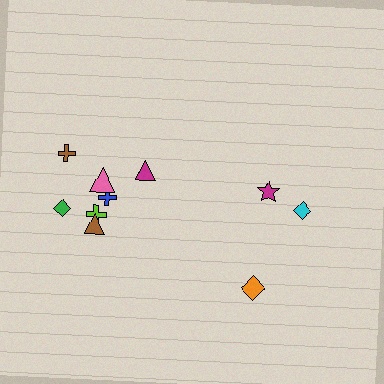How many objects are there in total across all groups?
There are 10 objects.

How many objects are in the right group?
There are 3 objects.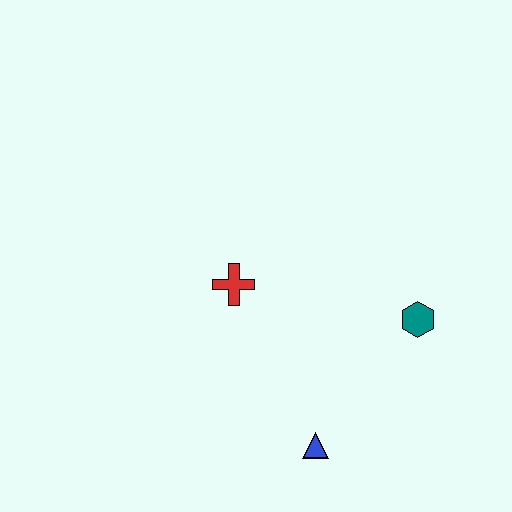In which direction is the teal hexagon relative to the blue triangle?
The teal hexagon is above the blue triangle.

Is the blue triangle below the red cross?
Yes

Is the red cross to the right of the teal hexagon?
No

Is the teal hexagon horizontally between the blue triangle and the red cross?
No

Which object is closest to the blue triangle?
The teal hexagon is closest to the blue triangle.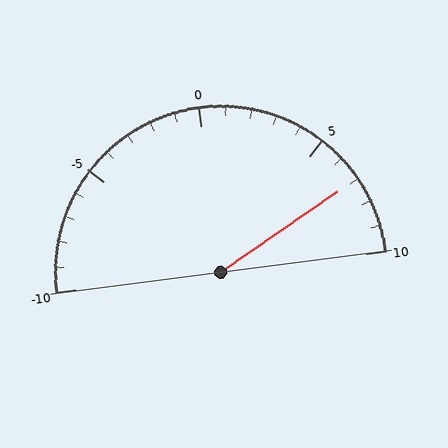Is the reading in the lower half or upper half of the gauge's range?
The reading is in the upper half of the range (-10 to 10).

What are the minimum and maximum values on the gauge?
The gauge ranges from -10 to 10.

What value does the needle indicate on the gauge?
The needle indicates approximately 7.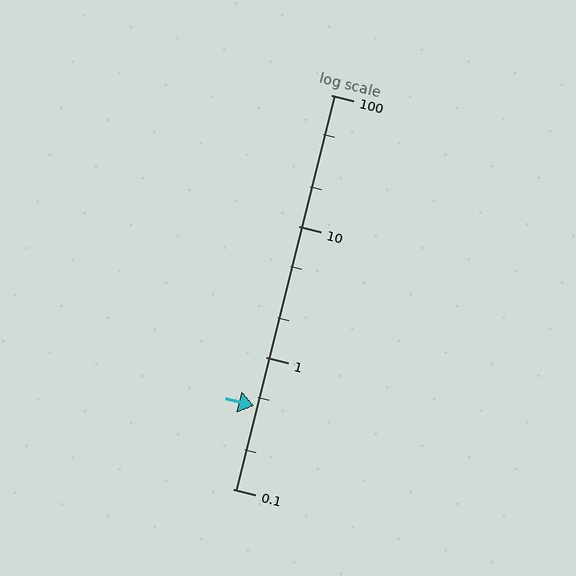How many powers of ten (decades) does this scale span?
The scale spans 3 decades, from 0.1 to 100.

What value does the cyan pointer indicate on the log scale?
The pointer indicates approximately 0.43.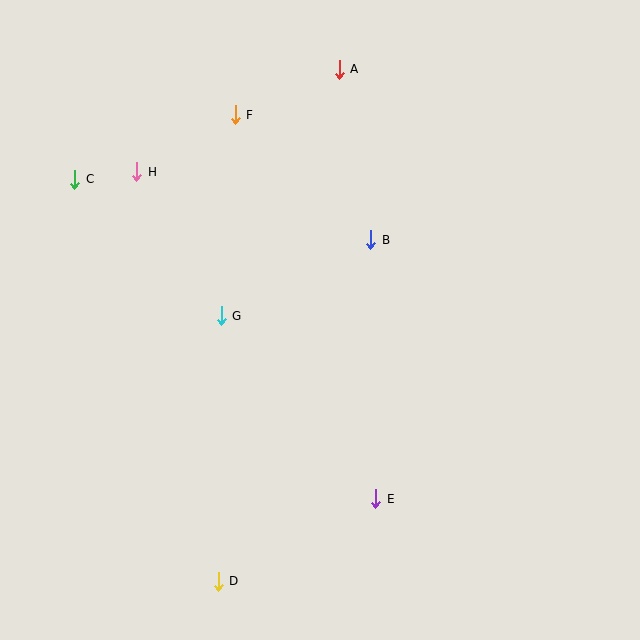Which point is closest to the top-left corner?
Point C is closest to the top-left corner.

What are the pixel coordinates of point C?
Point C is at (75, 179).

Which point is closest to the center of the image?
Point B at (371, 240) is closest to the center.